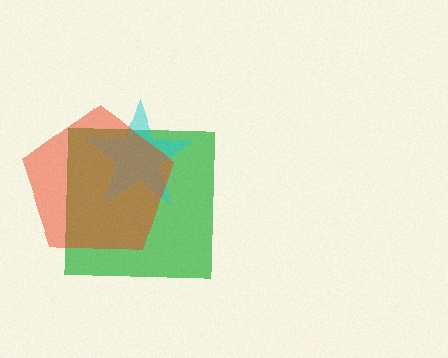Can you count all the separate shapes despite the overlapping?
Yes, there are 3 separate shapes.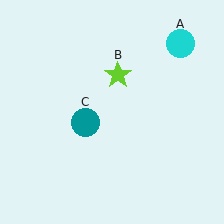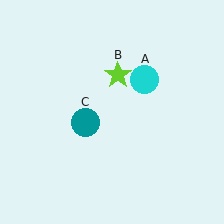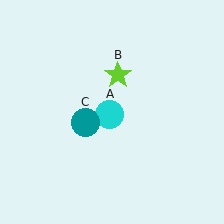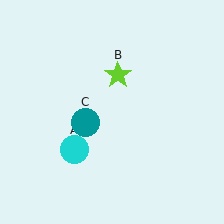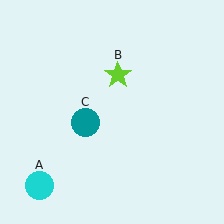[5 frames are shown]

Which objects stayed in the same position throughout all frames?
Lime star (object B) and teal circle (object C) remained stationary.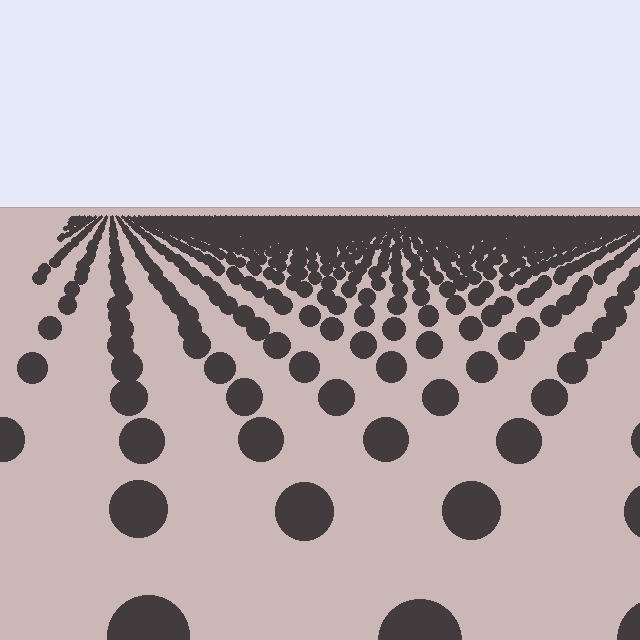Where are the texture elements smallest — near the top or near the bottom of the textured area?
Near the top.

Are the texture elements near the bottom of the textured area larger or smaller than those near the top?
Larger. Near the bottom, elements are closer to the viewer and appear at a bigger on-screen size.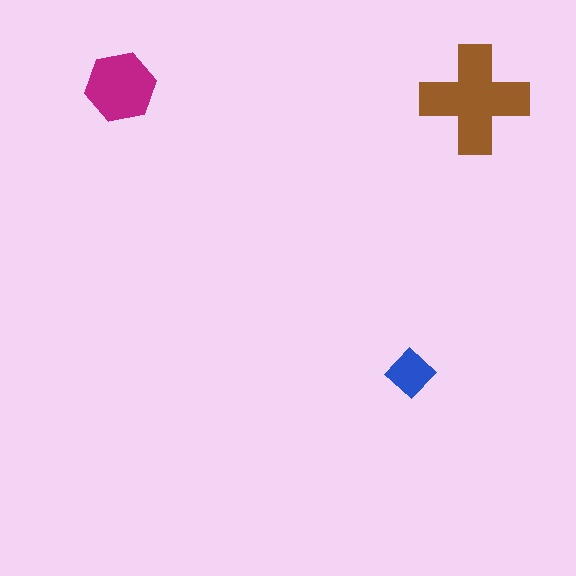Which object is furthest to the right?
The brown cross is rightmost.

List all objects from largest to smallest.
The brown cross, the magenta hexagon, the blue diamond.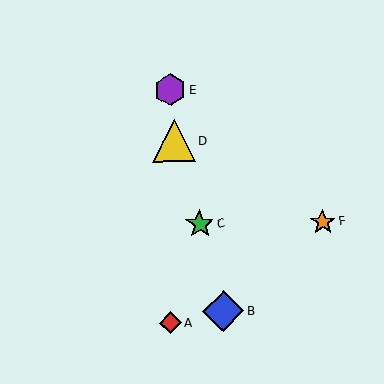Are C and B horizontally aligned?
No, C is at y≈224 and B is at y≈311.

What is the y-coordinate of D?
Object D is at y≈141.